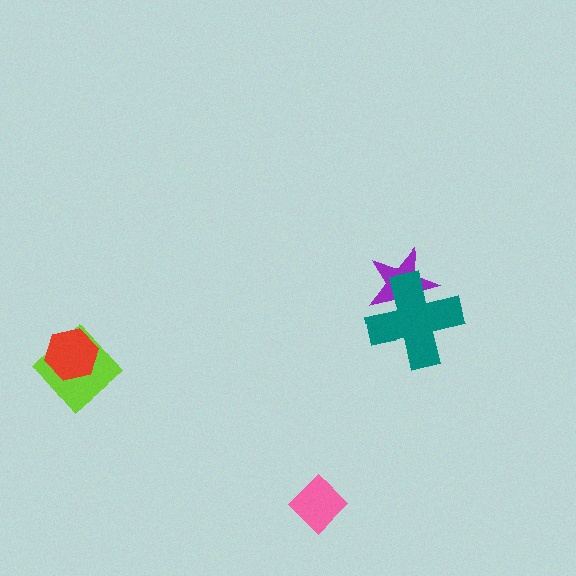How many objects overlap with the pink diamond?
0 objects overlap with the pink diamond.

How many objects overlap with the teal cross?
1 object overlaps with the teal cross.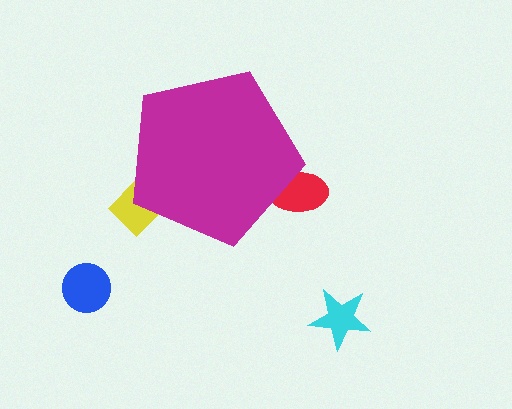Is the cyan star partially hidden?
No, the cyan star is fully visible.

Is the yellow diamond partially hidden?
Yes, the yellow diamond is partially hidden behind the magenta pentagon.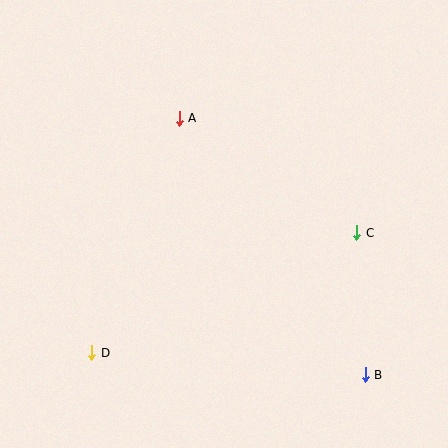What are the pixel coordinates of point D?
Point D is at (92, 353).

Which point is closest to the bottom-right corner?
Point B is closest to the bottom-right corner.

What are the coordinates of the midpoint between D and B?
The midpoint between D and B is at (229, 364).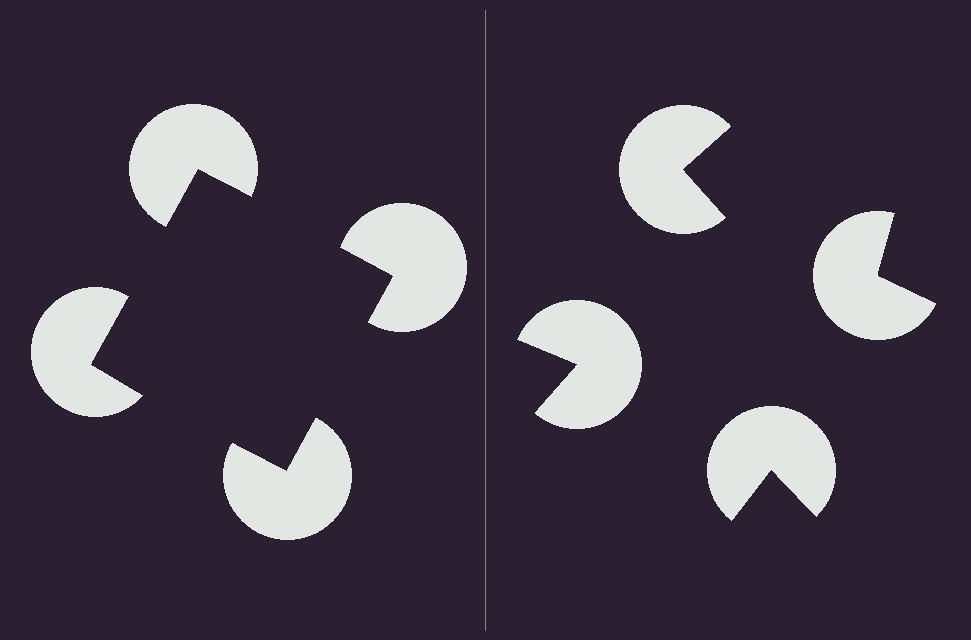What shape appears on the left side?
An illusory square.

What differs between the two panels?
The pac-man discs are positioned identically on both sides; only the wedge orientations differ. On the left they align to a square; on the right they are misaligned.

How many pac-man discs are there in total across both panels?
8 — 4 on each side.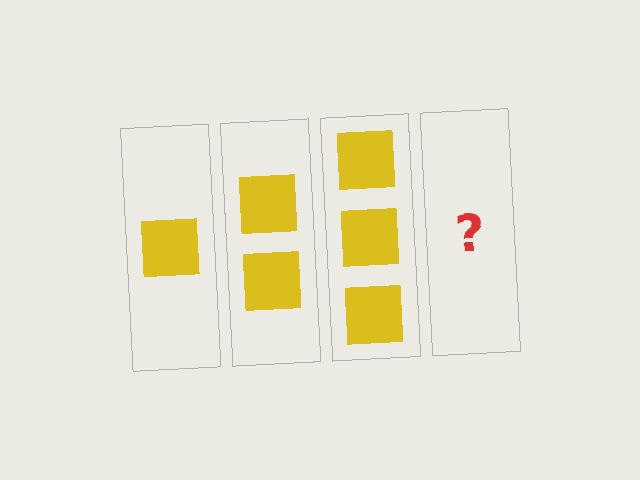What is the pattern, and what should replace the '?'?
The pattern is that each step adds one more square. The '?' should be 4 squares.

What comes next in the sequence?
The next element should be 4 squares.